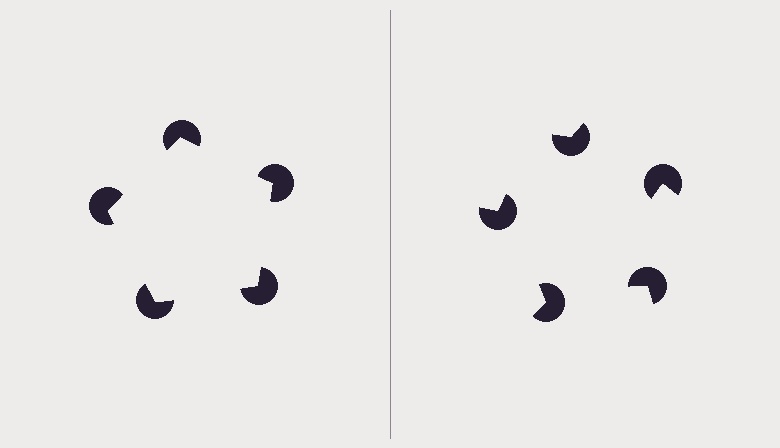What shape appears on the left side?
An illusory pentagon.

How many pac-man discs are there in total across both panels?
10 — 5 on each side.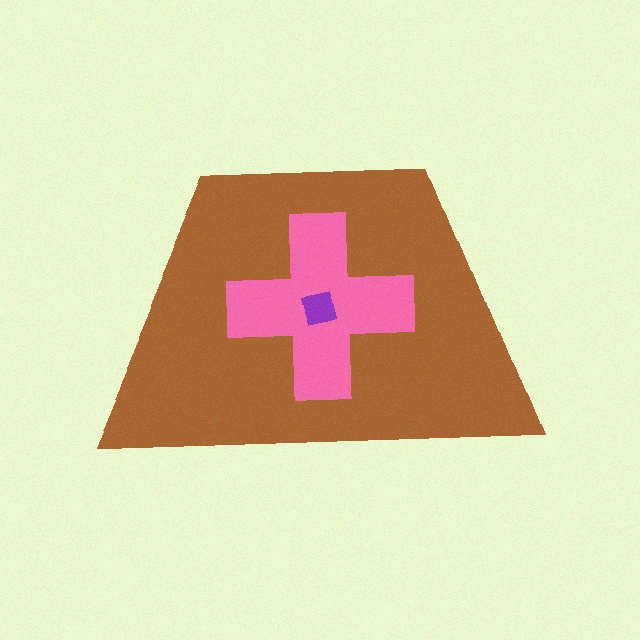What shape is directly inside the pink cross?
The purple square.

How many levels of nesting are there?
3.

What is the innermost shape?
The purple square.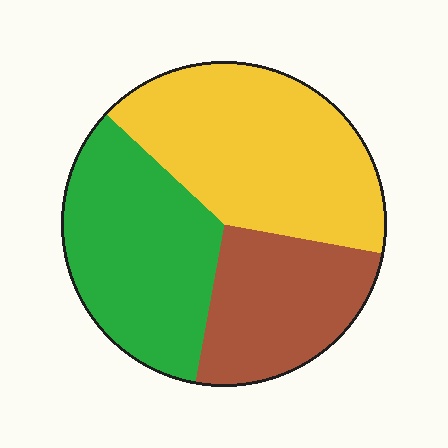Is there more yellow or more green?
Yellow.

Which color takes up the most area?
Yellow, at roughly 40%.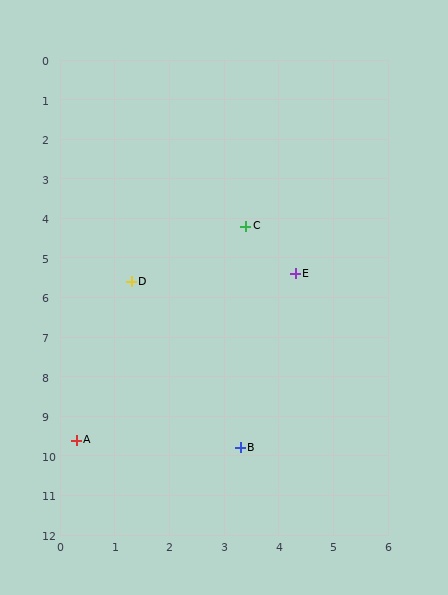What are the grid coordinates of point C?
Point C is at approximately (3.4, 4.2).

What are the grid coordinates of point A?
Point A is at approximately (0.3, 9.6).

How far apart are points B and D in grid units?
Points B and D are about 4.7 grid units apart.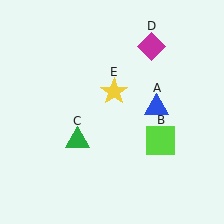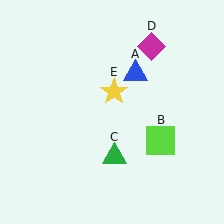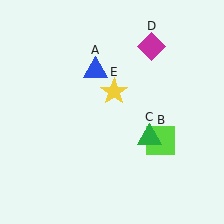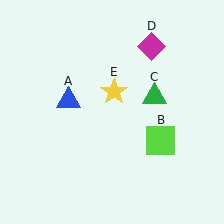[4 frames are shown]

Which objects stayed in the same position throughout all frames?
Lime square (object B) and magenta diamond (object D) and yellow star (object E) remained stationary.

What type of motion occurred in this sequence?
The blue triangle (object A), green triangle (object C) rotated counterclockwise around the center of the scene.